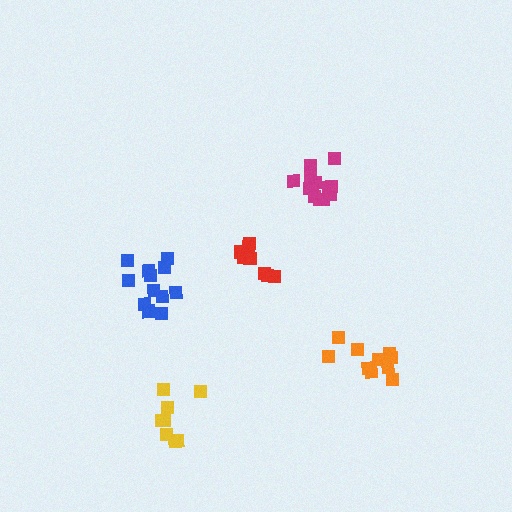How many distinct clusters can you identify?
There are 5 distinct clusters.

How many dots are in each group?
Group 1: 8 dots, Group 2: 12 dots, Group 3: 10 dots, Group 4: 13 dots, Group 5: 8 dots (51 total).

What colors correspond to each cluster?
The clusters are colored: red, blue, orange, magenta, yellow.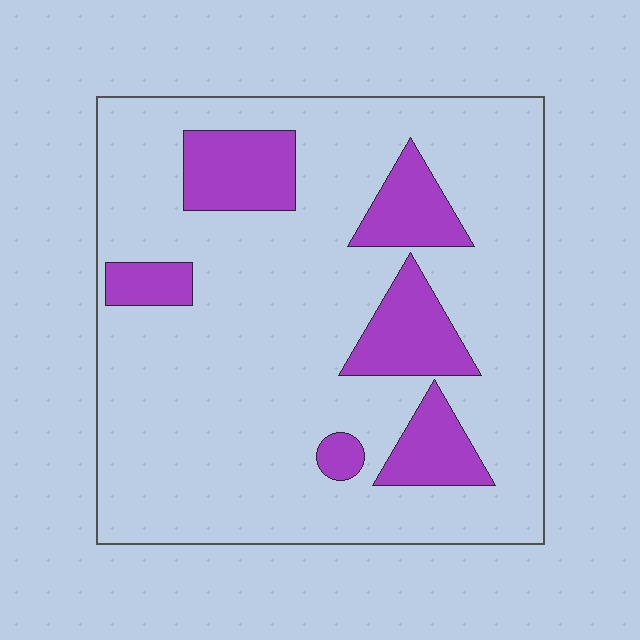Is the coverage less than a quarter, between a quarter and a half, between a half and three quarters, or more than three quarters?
Less than a quarter.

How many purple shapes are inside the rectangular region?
6.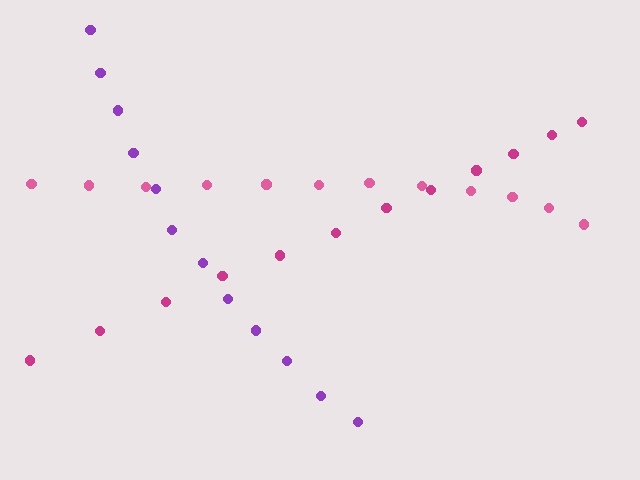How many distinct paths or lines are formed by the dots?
There are 3 distinct paths.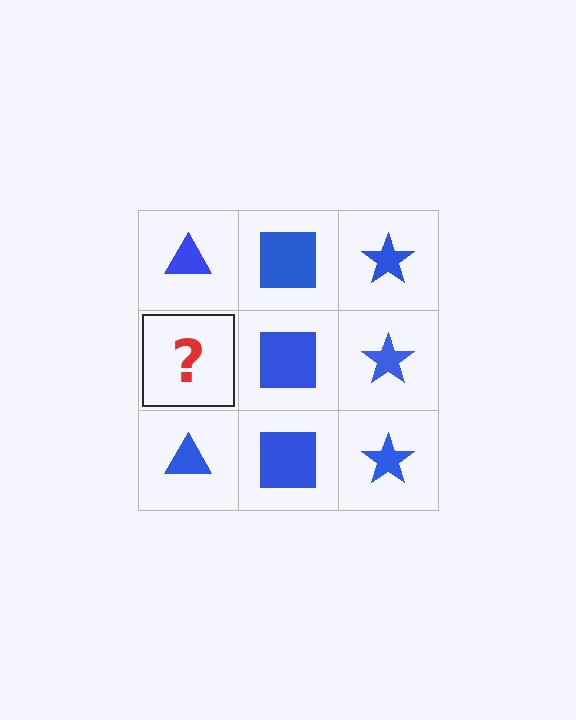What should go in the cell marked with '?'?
The missing cell should contain a blue triangle.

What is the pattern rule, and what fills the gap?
The rule is that each column has a consistent shape. The gap should be filled with a blue triangle.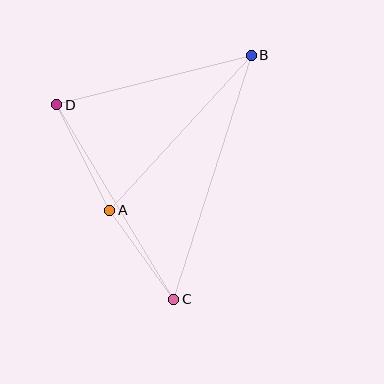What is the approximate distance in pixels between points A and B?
The distance between A and B is approximately 210 pixels.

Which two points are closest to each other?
Points A and C are closest to each other.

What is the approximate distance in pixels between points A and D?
The distance between A and D is approximately 118 pixels.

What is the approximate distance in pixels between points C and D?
The distance between C and D is approximately 227 pixels.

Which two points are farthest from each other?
Points B and C are farthest from each other.